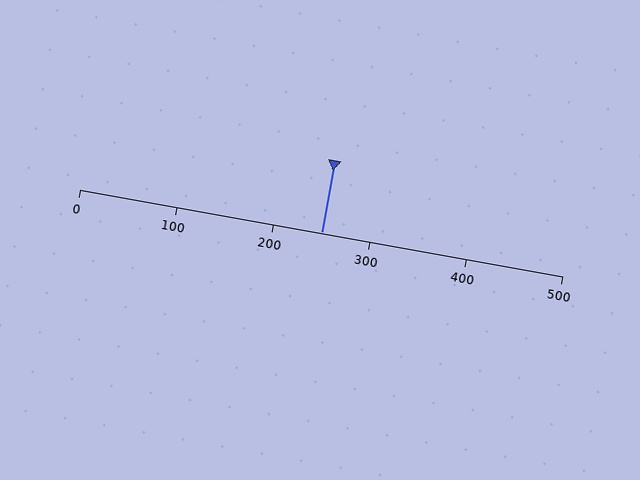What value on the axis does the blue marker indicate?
The marker indicates approximately 250.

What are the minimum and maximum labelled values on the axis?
The axis runs from 0 to 500.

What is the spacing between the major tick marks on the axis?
The major ticks are spaced 100 apart.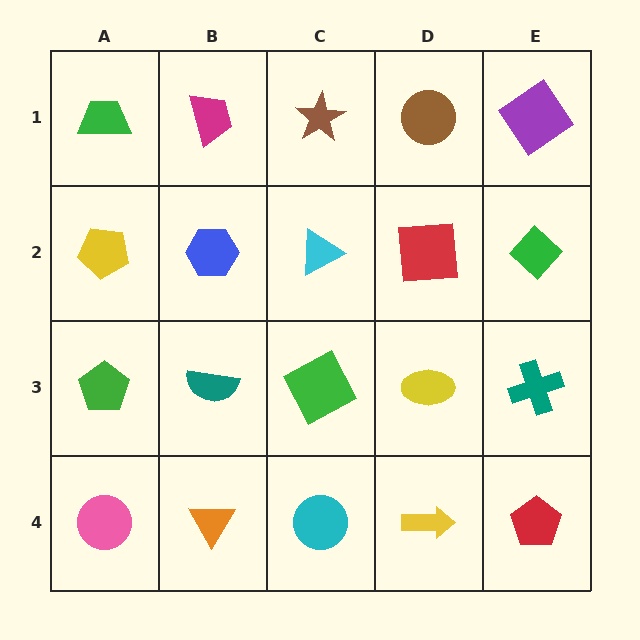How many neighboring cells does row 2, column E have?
3.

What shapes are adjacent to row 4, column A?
A green pentagon (row 3, column A), an orange triangle (row 4, column B).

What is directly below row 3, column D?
A yellow arrow.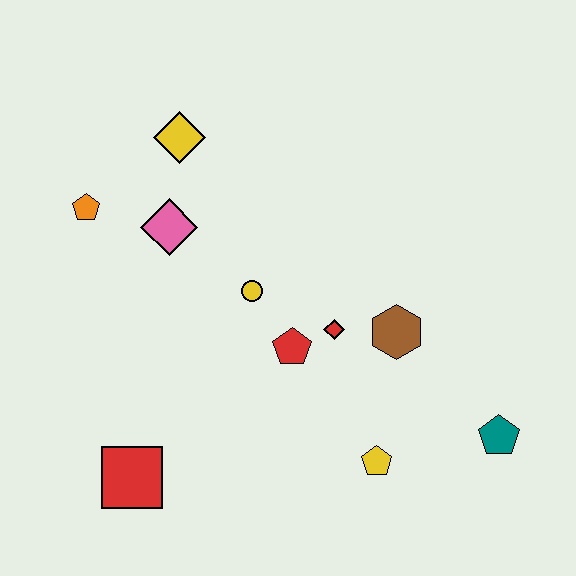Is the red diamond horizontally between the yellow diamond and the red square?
No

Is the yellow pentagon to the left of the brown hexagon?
Yes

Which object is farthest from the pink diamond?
The teal pentagon is farthest from the pink diamond.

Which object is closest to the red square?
The red pentagon is closest to the red square.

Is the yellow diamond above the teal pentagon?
Yes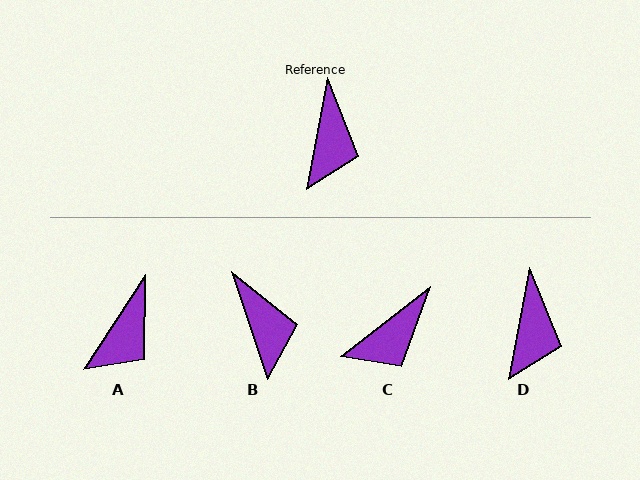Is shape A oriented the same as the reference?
No, it is off by about 23 degrees.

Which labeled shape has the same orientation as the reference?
D.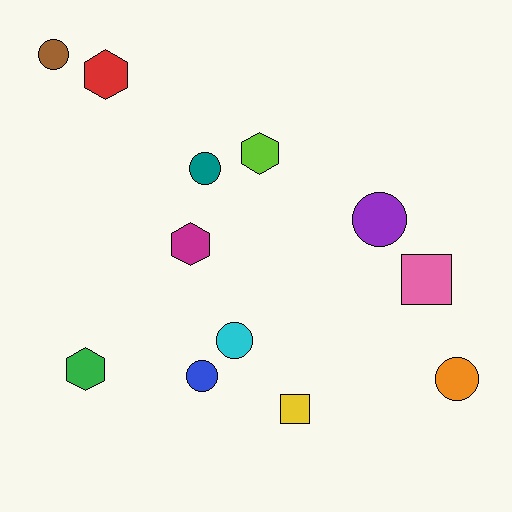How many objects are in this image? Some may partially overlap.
There are 12 objects.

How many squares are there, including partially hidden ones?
There are 2 squares.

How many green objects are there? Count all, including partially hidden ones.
There is 1 green object.